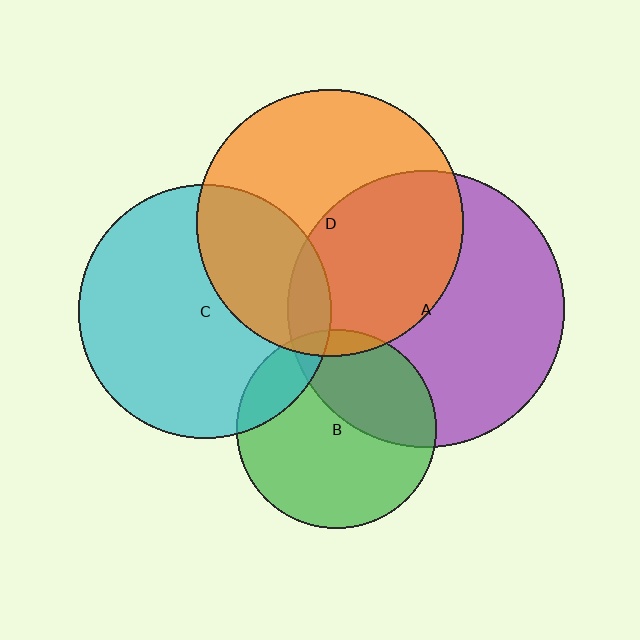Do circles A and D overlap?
Yes.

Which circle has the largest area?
Circle A (purple).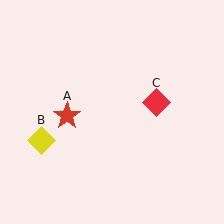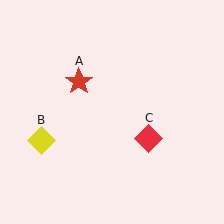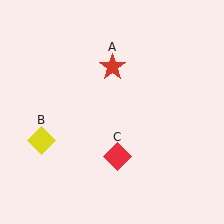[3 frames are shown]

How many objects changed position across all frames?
2 objects changed position: red star (object A), red diamond (object C).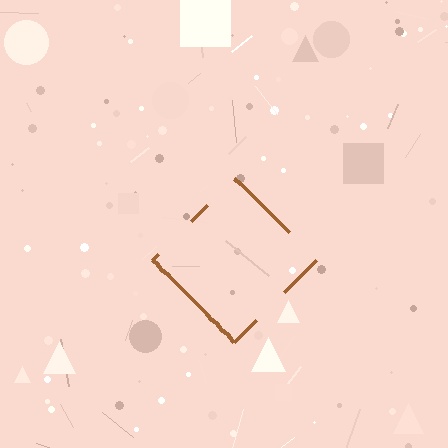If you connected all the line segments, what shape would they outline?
They would outline a diamond.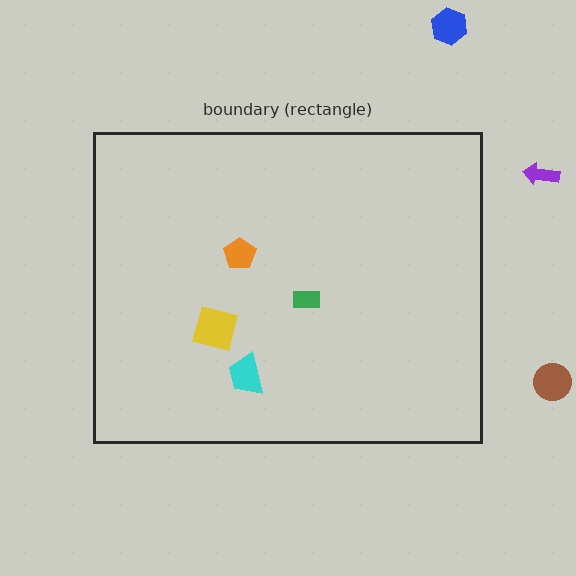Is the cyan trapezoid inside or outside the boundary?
Inside.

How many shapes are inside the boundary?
4 inside, 3 outside.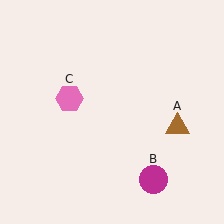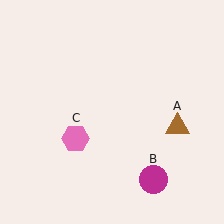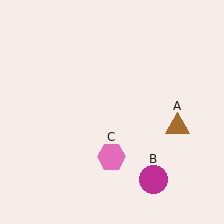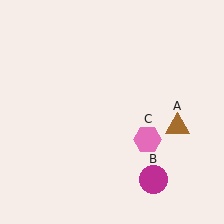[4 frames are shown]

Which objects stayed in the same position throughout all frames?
Brown triangle (object A) and magenta circle (object B) remained stationary.